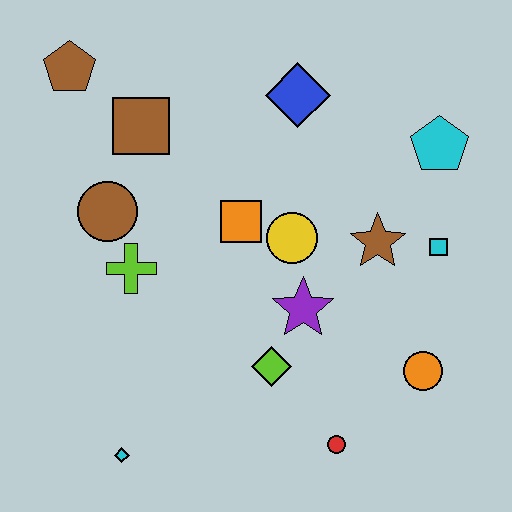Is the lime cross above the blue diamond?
No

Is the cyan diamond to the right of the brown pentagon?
Yes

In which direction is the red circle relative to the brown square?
The red circle is below the brown square.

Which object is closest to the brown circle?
The lime cross is closest to the brown circle.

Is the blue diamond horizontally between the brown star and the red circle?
No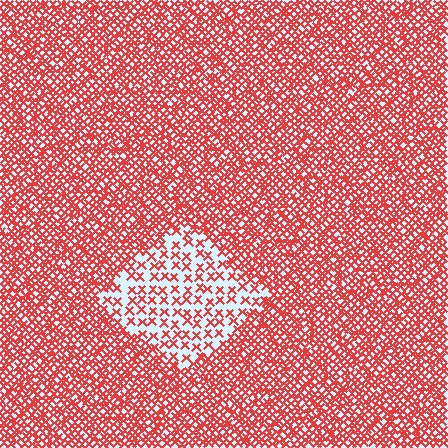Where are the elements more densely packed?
The elements are more densely packed outside the diamond boundary.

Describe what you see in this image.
The image contains small red elements arranged at two different densities. A diamond-shaped region is visible where the elements are less densely packed than the surrounding area.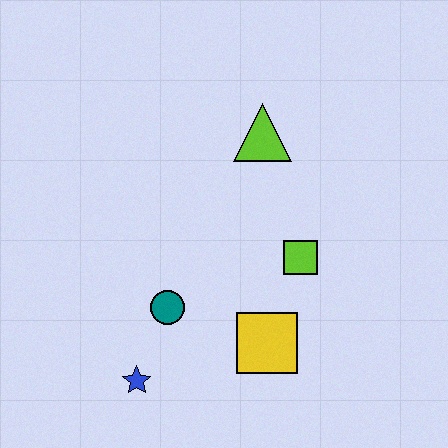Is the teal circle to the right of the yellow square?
No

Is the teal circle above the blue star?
Yes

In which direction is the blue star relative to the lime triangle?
The blue star is below the lime triangle.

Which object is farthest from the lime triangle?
The blue star is farthest from the lime triangle.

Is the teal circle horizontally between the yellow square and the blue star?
Yes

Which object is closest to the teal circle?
The blue star is closest to the teal circle.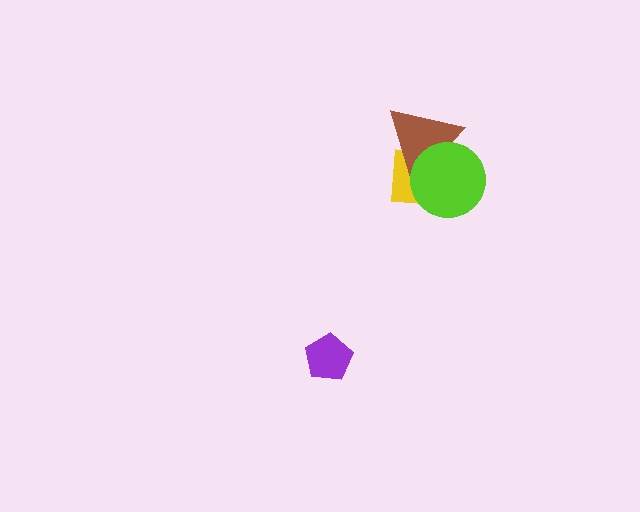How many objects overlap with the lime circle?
2 objects overlap with the lime circle.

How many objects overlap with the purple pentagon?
0 objects overlap with the purple pentagon.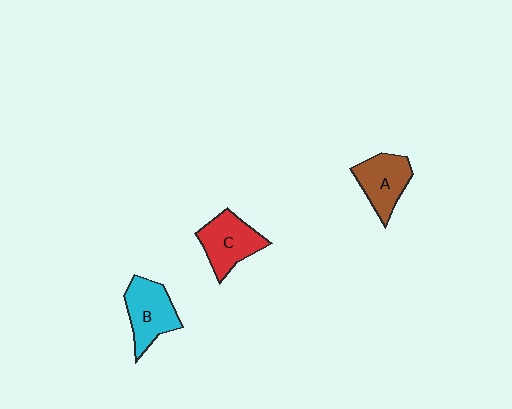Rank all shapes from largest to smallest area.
From largest to smallest: B (cyan), C (red), A (brown).